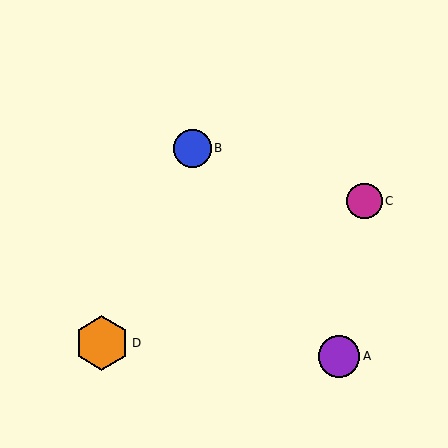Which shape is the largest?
The orange hexagon (labeled D) is the largest.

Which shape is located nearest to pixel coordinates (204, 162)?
The blue circle (labeled B) at (192, 148) is nearest to that location.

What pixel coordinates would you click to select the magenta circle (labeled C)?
Click at (364, 201) to select the magenta circle C.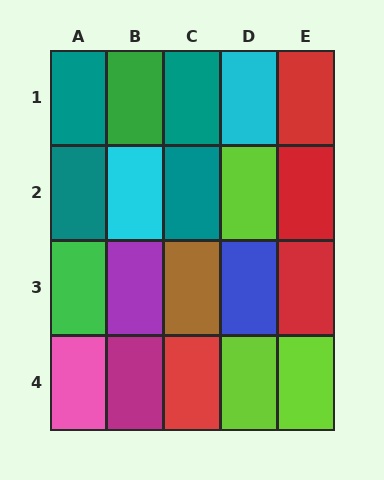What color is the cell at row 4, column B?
Magenta.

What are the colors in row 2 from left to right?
Teal, cyan, teal, lime, red.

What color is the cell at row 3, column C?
Brown.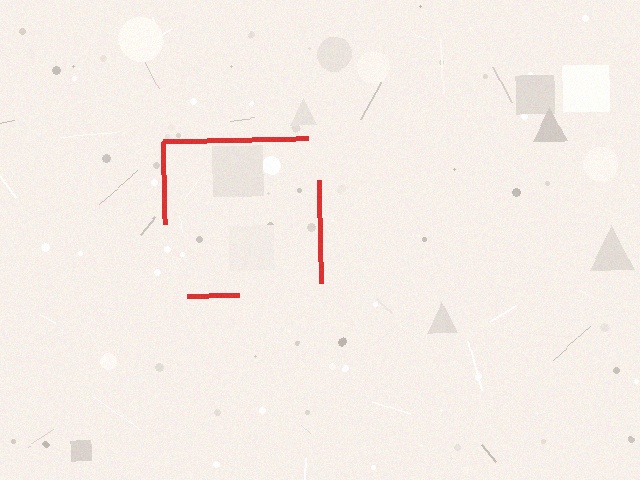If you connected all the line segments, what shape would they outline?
They would outline a square.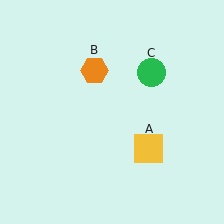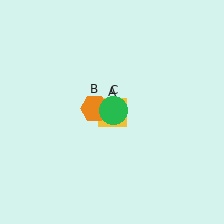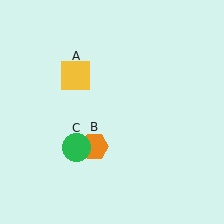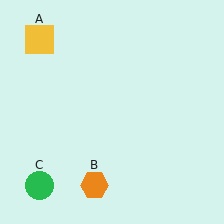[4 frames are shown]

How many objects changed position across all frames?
3 objects changed position: yellow square (object A), orange hexagon (object B), green circle (object C).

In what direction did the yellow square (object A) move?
The yellow square (object A) moved up and to the left.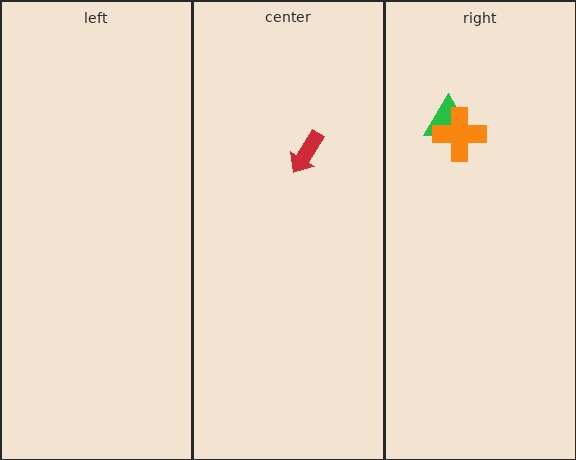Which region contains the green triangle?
The right region.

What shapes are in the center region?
The red arrow.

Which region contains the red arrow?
The center region.